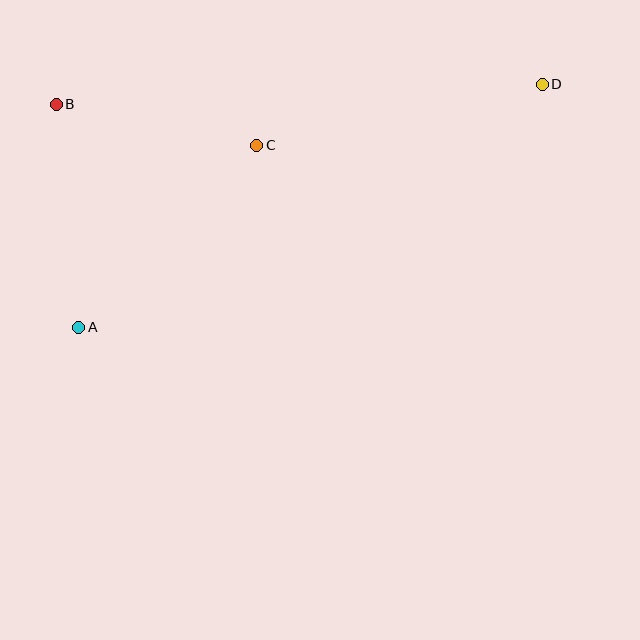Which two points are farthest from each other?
Points A and D are farthest from each other.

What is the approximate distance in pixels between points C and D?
The distance between C and D is approximately 292 pixels.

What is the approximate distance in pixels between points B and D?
The distance between B and D is approximately 486 pixels.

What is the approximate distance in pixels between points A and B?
The distance between A and B is approximately 224 pixels.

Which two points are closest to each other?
Points B and C are closest to each other.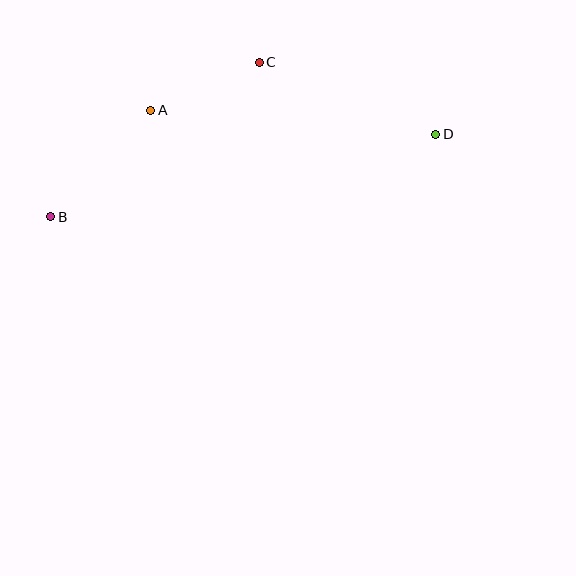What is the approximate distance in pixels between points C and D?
The distance between C and D is approximately 190 pixels.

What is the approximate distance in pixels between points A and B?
The distance between A and B is approximately 146 pixels.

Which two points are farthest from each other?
Points B and D are farthest from each other.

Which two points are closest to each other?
Points A and C are closest to each other.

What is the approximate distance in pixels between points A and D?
The distance between A and D is approximately 286 pixels.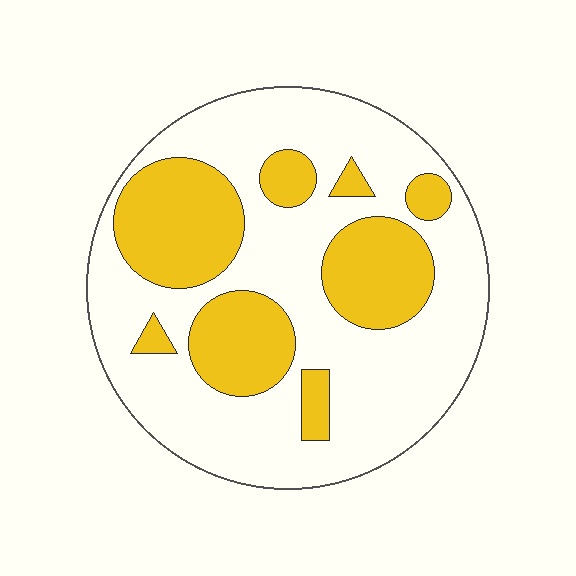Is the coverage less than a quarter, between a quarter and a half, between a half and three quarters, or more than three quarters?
Between a quarter and a half.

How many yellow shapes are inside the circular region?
8.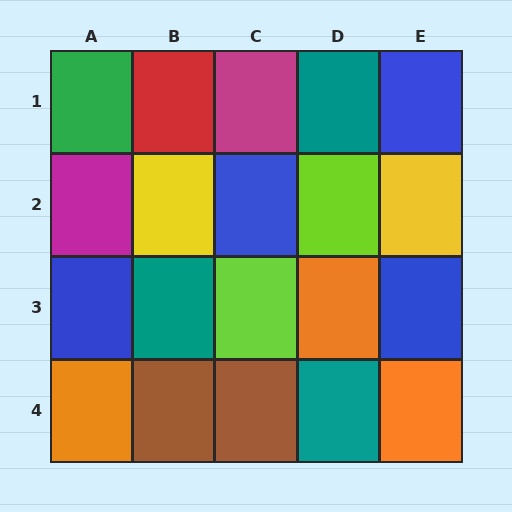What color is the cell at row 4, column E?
Orange.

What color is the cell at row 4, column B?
Brown.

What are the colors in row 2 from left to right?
Magenta, yellow, blue, lime, yellow.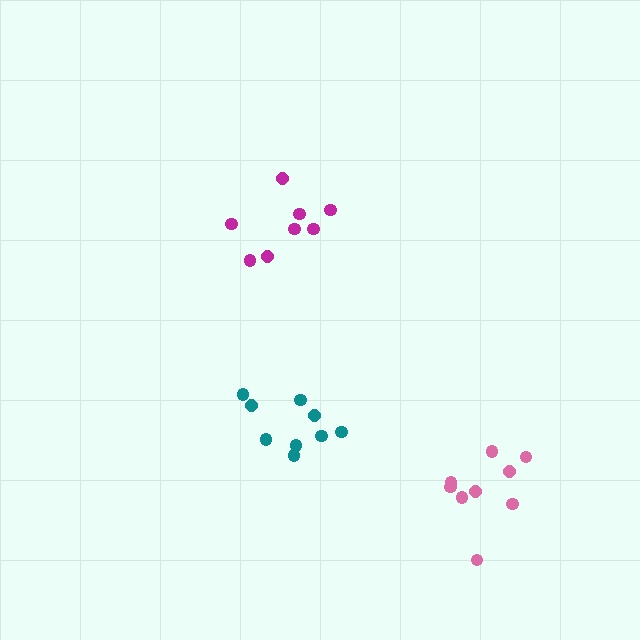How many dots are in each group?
Group 1: 8 dots, Group 2: 9 dots, Group 3: 9 dots (26 total).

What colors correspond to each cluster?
The clusters are colored: magenta, teal, pink.